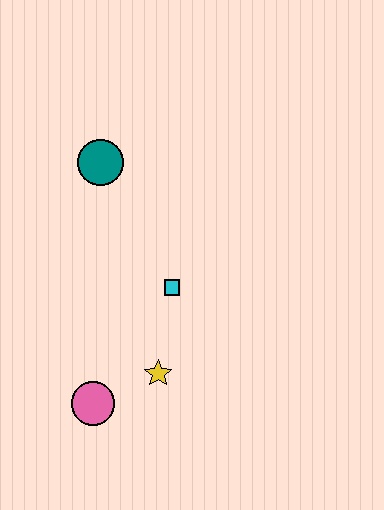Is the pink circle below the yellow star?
Yes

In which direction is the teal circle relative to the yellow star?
The teal circle is above the yellow star.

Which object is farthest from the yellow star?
The teal circle is farthest from the yellow star.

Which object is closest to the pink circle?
The yellow star is closest to the pink circle.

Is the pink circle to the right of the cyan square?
No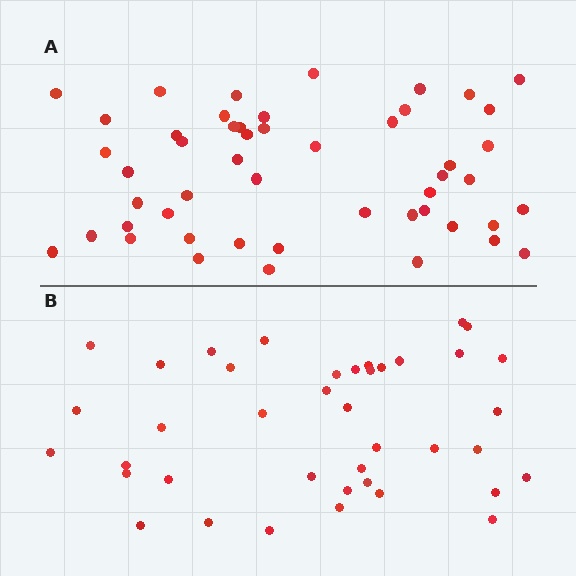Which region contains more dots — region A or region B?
Region A (the top region) has more dots.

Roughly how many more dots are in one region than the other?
Region A has roughly 10 or so more dots than region B.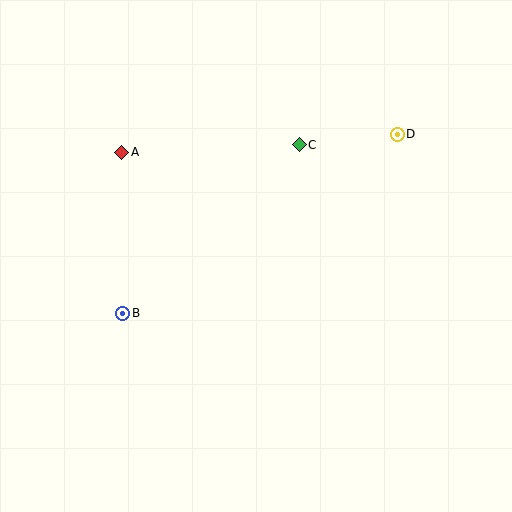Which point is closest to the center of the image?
Point C at (299, 145) is closest to the center.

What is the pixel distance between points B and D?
The distance between B and D is 327 pixels.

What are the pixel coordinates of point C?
Point C is at (299, 145).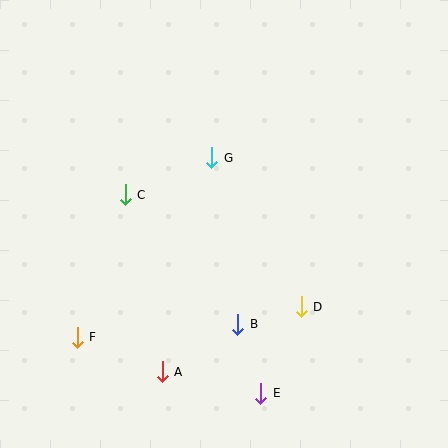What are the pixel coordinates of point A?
Point A is at (162, 372).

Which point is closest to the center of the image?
Point G at (212, 158) is closest to the center.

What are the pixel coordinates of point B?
Point B is at (238, 324).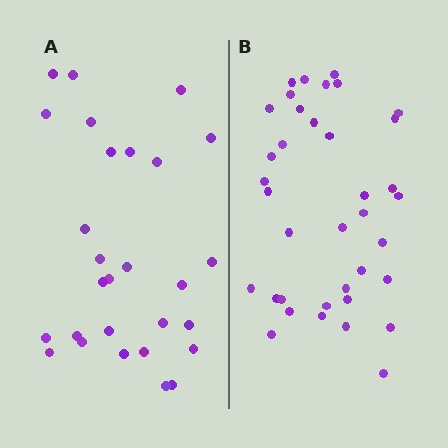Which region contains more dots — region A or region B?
Region B (the right region) has more dots.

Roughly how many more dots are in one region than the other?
Region B has roughly 8 or so more dots than region A.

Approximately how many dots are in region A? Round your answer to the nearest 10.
About 30 dots. (The exact count is 28, which rounds to 30.)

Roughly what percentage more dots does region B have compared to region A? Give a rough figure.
About 30% more.